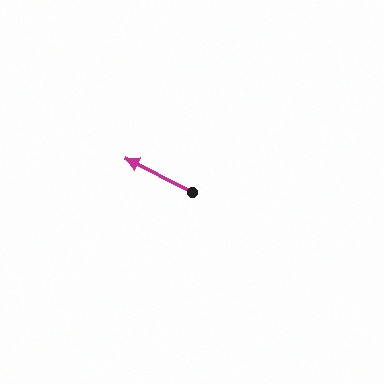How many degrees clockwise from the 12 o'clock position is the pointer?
Approximately 297 degrees.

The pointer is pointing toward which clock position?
Roughly 10 o'clock.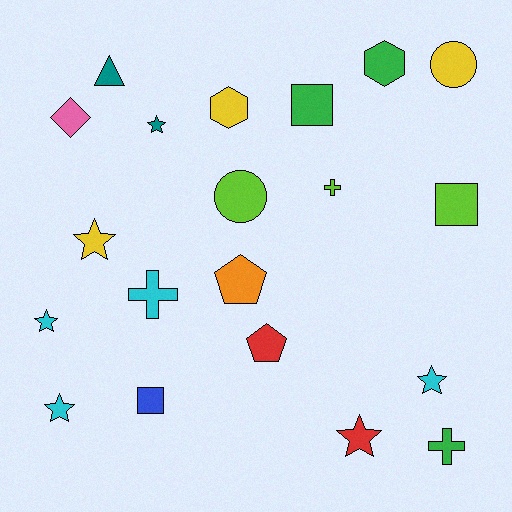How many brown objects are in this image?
There are no brown objects.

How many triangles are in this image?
There is 1 triangle.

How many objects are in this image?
There are 20 objects.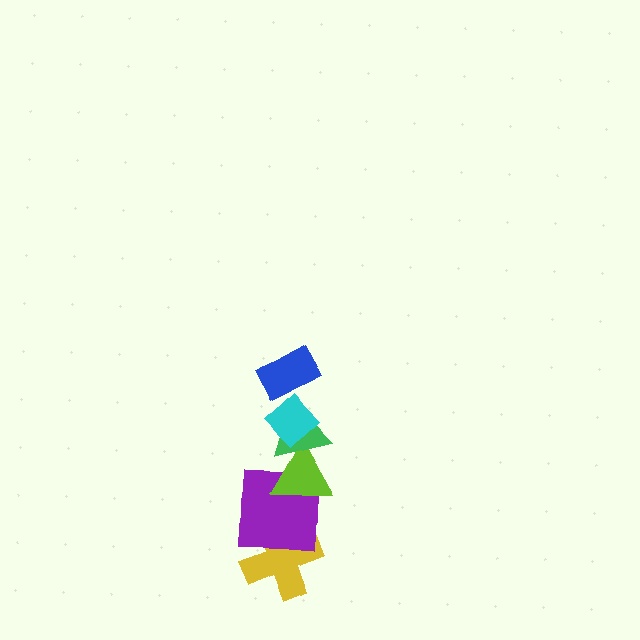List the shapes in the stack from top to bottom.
From top to bottom: the blue rectangle, the cyan diamond, the green triangle, the lime triangle, the purple square, the yellow cross.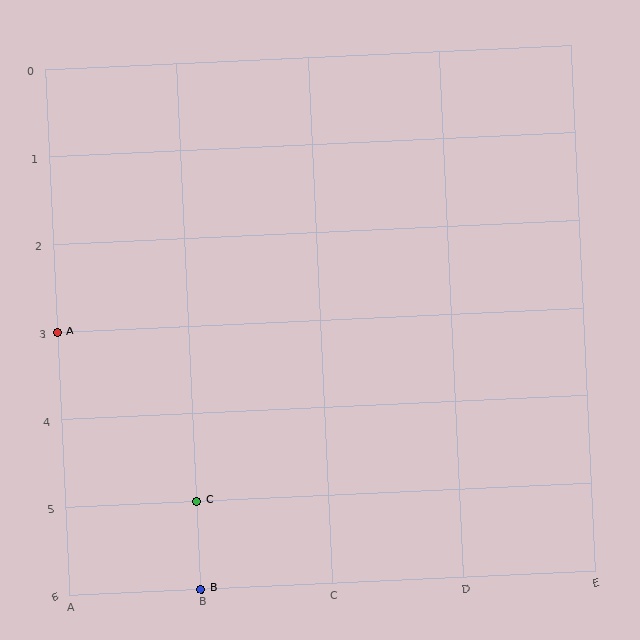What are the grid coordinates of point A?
Point A is at grid coordinates (A, 3).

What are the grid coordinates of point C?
Point C is at grid coordinates (B, 5).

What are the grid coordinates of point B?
Point B is at grid coordinates (B, 6).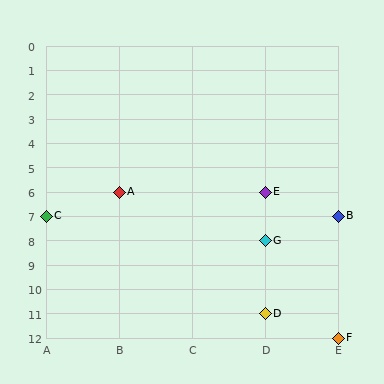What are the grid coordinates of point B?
Point B is at grid coordinates (E, 7).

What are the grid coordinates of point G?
Point G is at grid coordinates (D, 8).